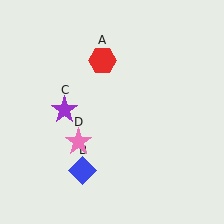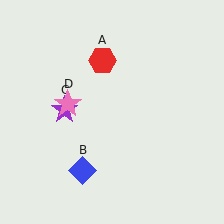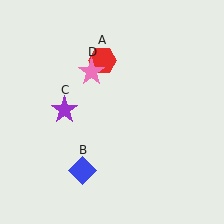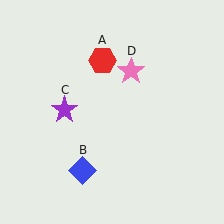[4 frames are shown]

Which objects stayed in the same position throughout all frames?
Red hexagon (object A) and blue diamond (object B) and purple star (object C) remained stationary.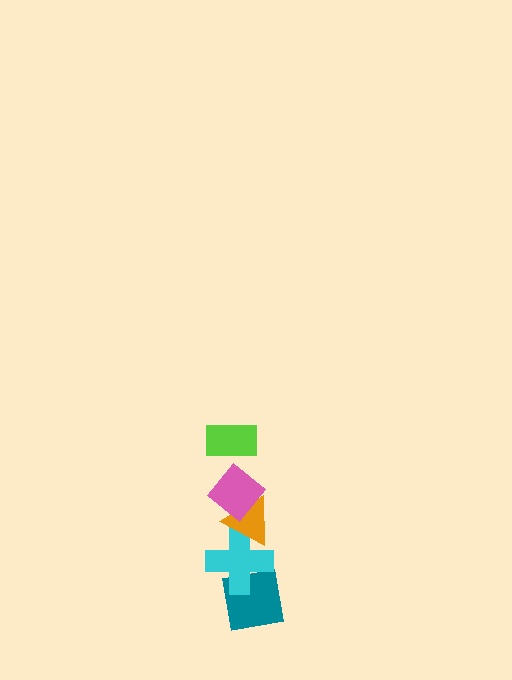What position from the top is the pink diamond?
The pink diamond is 2nd from the top.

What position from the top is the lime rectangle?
The lime rectangle is 1st from the top.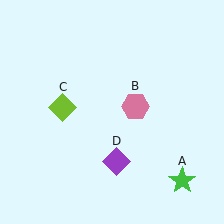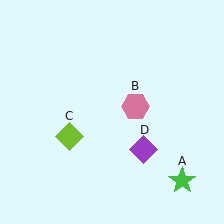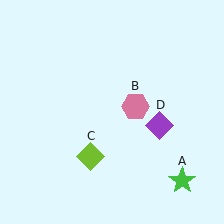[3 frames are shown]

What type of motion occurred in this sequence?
The lime diamond (object C), purple diamond (object D) rotated counterclockwise around the center of the scene.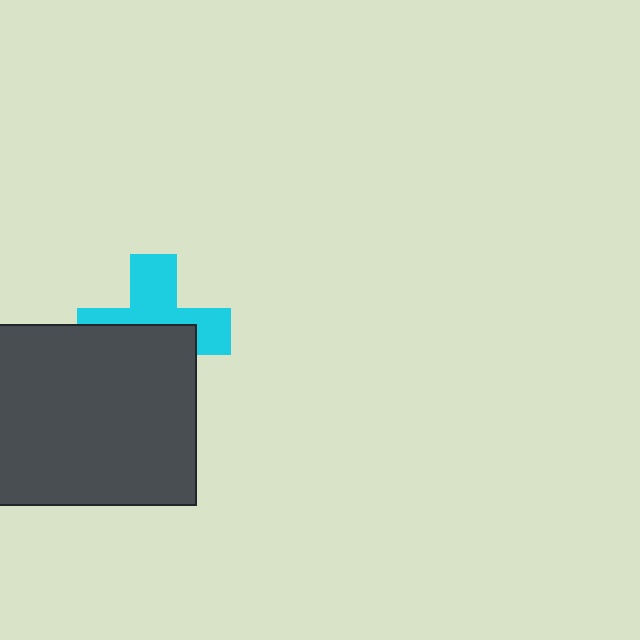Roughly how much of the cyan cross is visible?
About half of it is visible (roughly 49%).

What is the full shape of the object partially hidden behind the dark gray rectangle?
The partially hidden object is a cyan cross.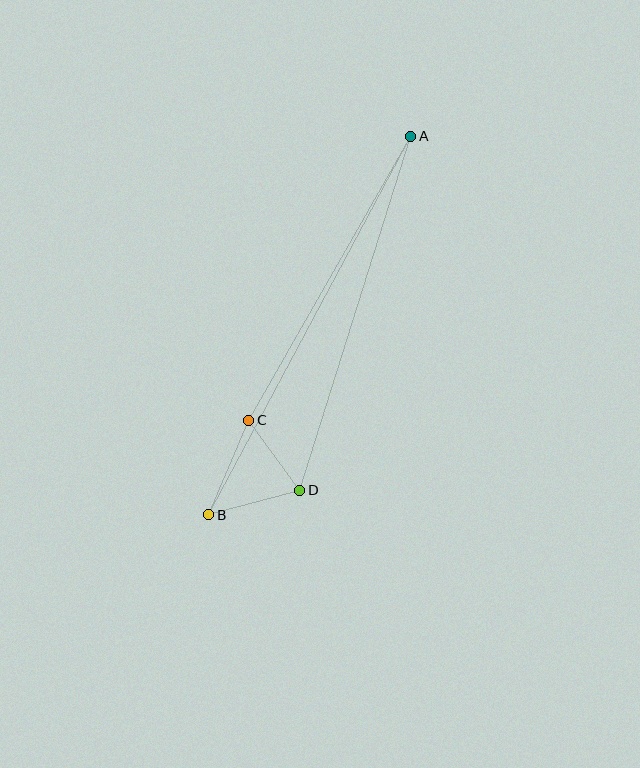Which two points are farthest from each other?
Points A and B are farthest from each other.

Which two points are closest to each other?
Points C and D are closest to each other.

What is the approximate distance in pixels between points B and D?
The distance between B and D is approximately 94 pixels.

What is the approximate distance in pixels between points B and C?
The distance between B and C is approximately 103 pixels.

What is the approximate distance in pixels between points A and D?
The distance between A and D is approximately 371 pixels.